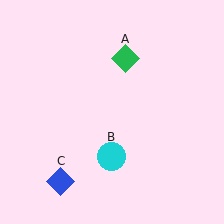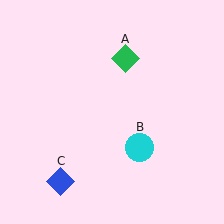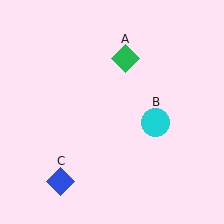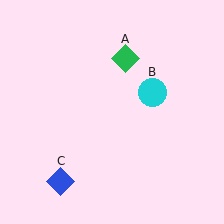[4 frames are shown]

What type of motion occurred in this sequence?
The cyan circle (object B) rotated counterclockwise around the center of the scene.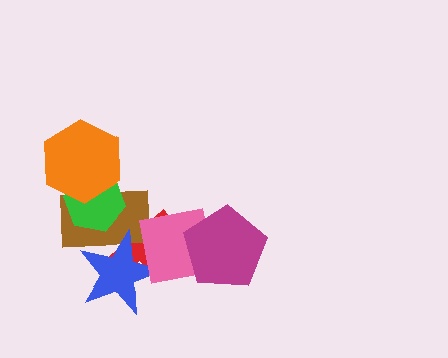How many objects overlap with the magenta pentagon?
1 object overlaps with the magenta pentagon.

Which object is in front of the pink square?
The magenta pentagon is in front of the pink square.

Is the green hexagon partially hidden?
Yes, it is partially covered by another shape.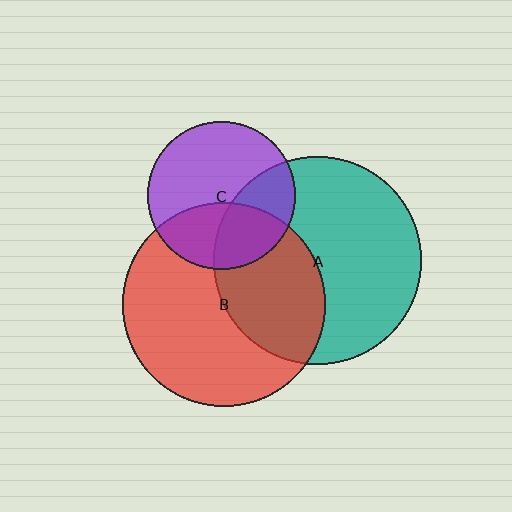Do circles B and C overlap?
Yes.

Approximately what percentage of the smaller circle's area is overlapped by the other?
Approximately 35%.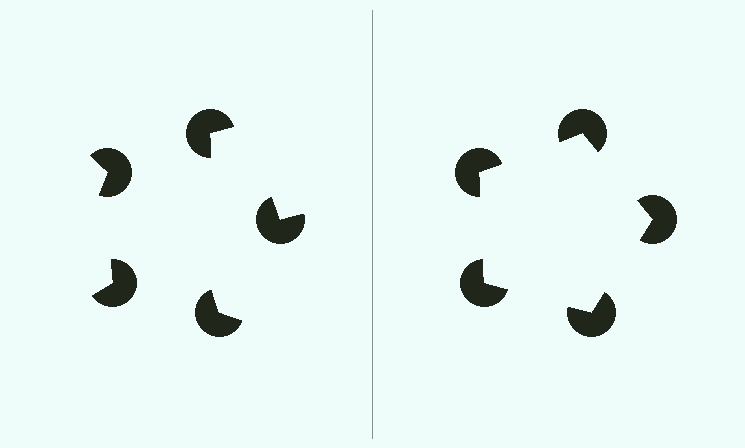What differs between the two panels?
The pac-man discs are positioned identically on both sides; only the wedge orientations differ. On the right they align to a pentagon; on the left they are misaligned.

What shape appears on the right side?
An illusory pentagon.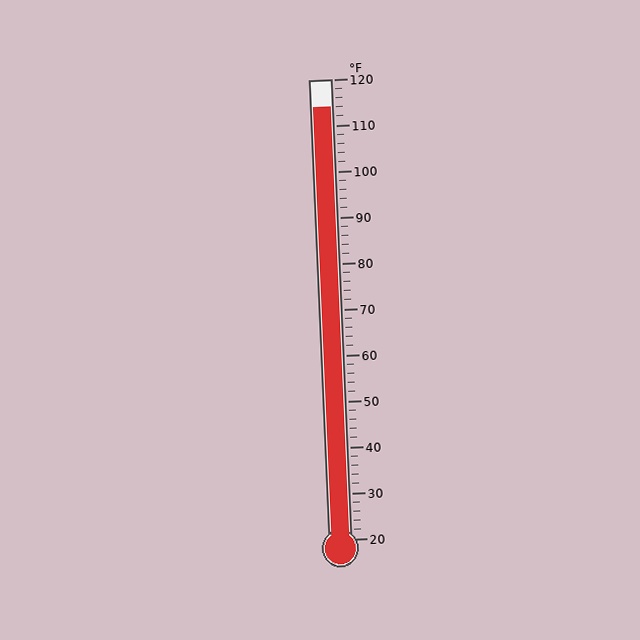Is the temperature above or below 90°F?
The temperature is above 90°F.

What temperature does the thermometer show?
The thermometer shows approximately 114°F.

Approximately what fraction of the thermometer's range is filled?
The thermometer is filled to approximately 95% of its range.